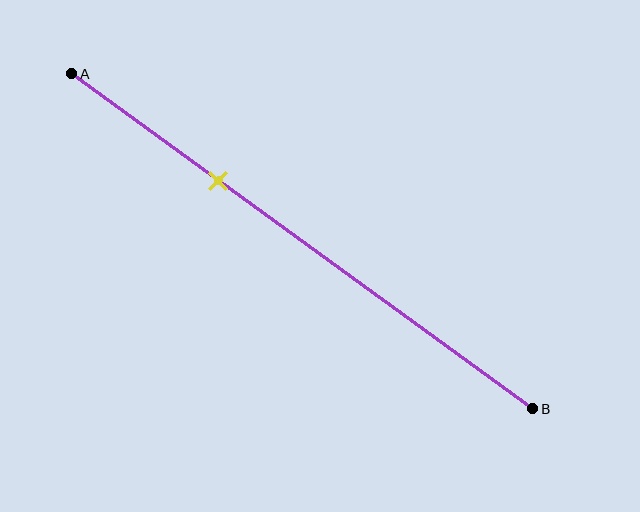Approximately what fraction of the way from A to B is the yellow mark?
The yellow mark is approximately 30% of the way from A to B.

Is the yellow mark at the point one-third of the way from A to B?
Yes, the mark is approximately at the one-third point.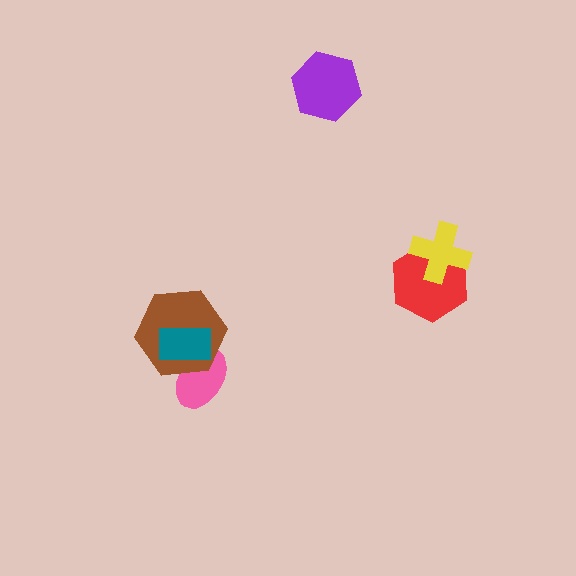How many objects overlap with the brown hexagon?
2 objects overlap with the brown hexagon.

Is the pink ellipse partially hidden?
Yes, it is partially covered by another shape.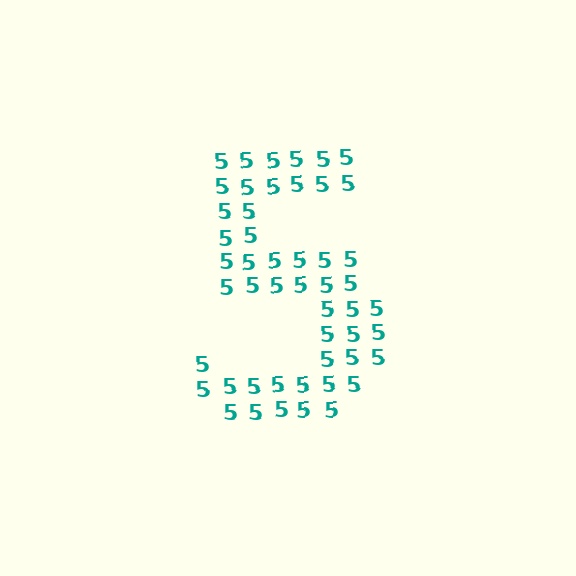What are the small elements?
The small elements are digit 5's.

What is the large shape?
The large shape is the digit 5.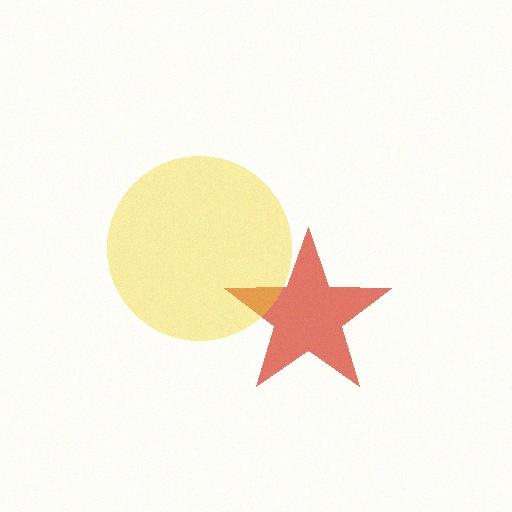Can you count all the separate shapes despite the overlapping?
Yes, there are 2 separate shapes.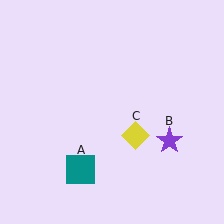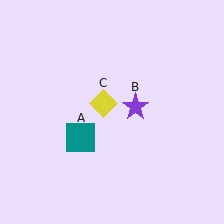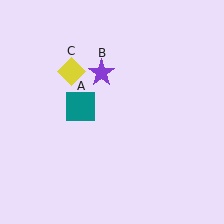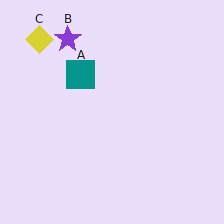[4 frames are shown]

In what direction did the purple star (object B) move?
The purple star (object B) moved up and to the left.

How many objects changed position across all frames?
3 objects changed position: teal square (object A), purple star (object B), yellow diamond (object C).